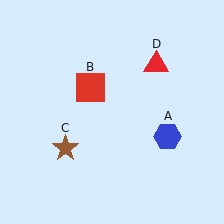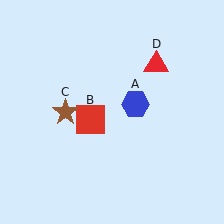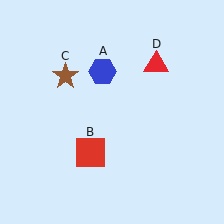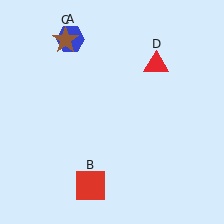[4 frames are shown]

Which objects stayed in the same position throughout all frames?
Red triangle (object D) remained stationary.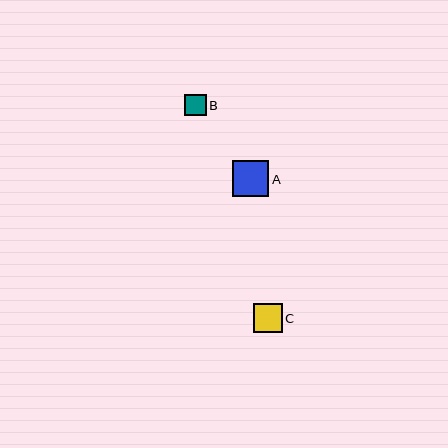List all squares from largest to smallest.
From largest to smallest: A, C, B.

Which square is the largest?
Square A is the largest with a size of approximately 36 pixels.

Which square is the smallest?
Square B is the smallest with a size of approximately 22 pixels.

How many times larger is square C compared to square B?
Square C is approximately 1.3 times the size of square B.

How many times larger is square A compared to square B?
Square A is approximately 1.6 times the size of square B.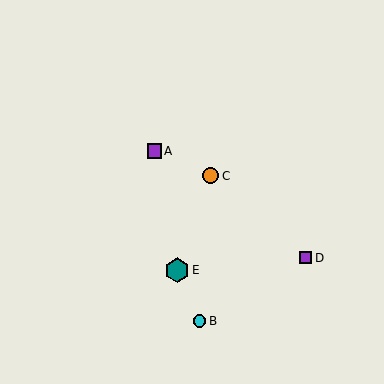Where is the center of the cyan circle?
The center of the cyan circle is at (200, 321).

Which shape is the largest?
The teal hexagon (labeled E) is the largest.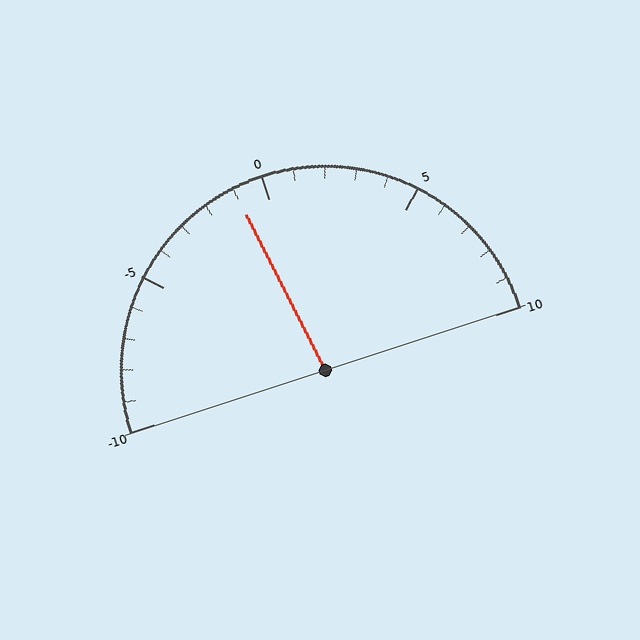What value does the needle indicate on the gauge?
The needle indicates approximately -1.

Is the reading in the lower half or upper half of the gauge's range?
The reading is in the lower half of the range (-10 to 10).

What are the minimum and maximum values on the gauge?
The gauge ranges from -10 to 10.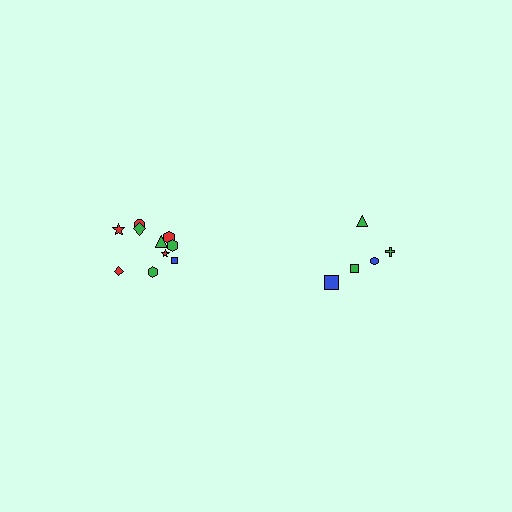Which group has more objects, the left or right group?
The left group.